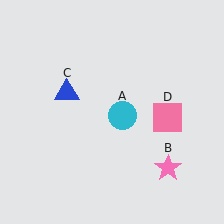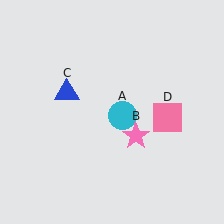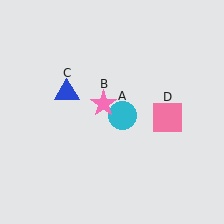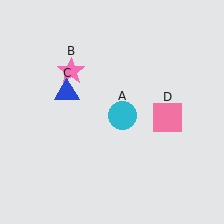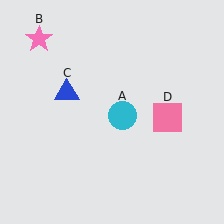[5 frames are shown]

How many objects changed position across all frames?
1 object changed position: pink star (object B).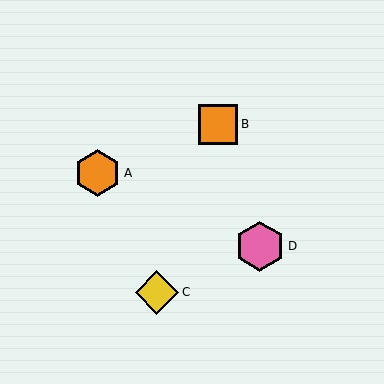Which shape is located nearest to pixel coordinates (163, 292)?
The yellow diamond (labeled C) at (157, 292) is nearest to that location.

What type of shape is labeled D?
Shape D is a pink hexagon.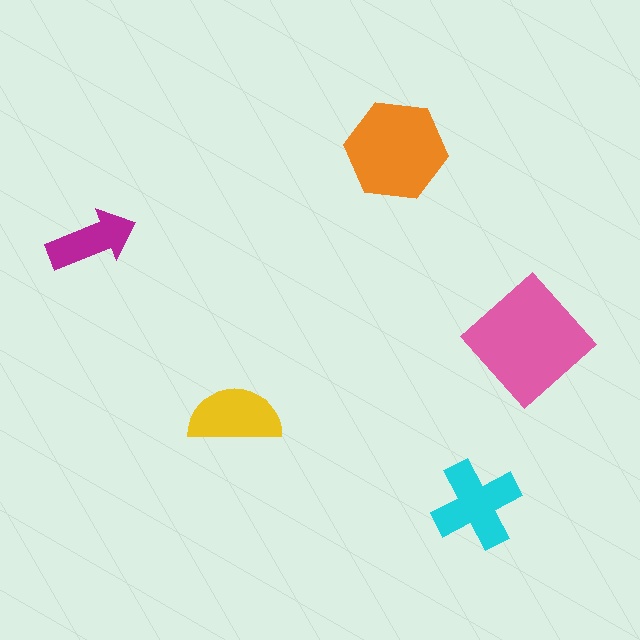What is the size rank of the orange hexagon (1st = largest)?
2nd.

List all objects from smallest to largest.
The magenta arrow, the yellow semicircle, the cyan cross, the orange hexagon, the pink diamond.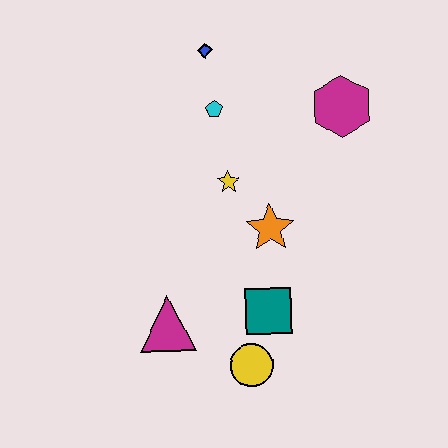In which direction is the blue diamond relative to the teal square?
The blue diamond is above the teal square.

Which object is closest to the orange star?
The yellow star is closest to the orange star.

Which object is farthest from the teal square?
The blue diamond is farthest from the teal square.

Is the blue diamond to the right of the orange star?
No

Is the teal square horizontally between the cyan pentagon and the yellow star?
No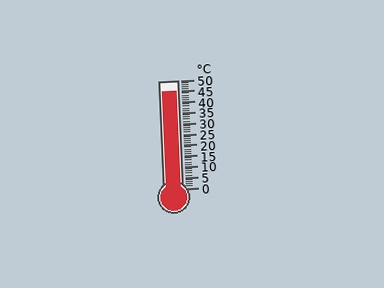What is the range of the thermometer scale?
The thermometer scale ranges from 0°C to 50°C.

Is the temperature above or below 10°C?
The temperature is above 10°C.